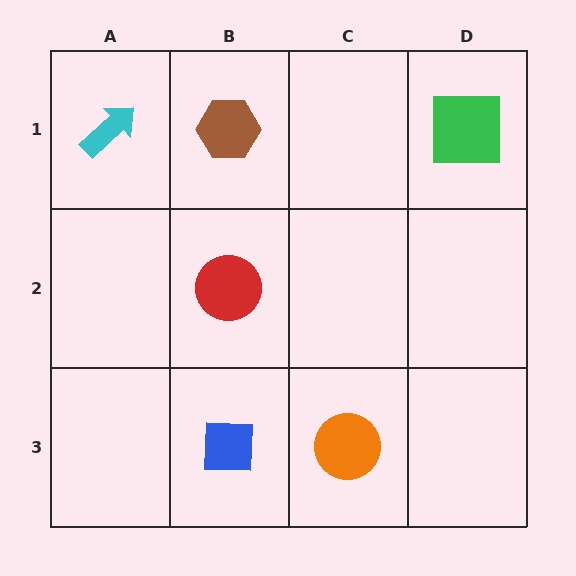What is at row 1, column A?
A cyan arrow.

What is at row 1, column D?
A green square.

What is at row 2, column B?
A red circle.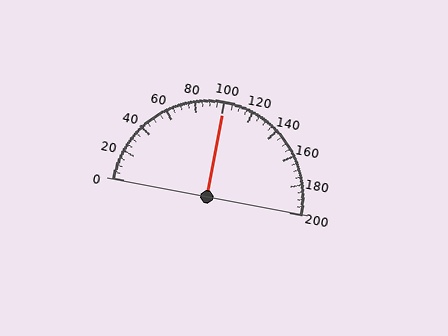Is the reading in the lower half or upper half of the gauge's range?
The reading is in the upper half of the range (0 to 200).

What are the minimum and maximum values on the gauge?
The gauge ranges from 0 to 200.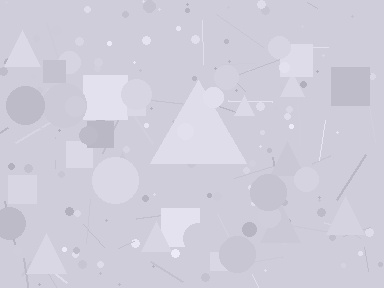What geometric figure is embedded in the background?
A triangle is embedded in the background.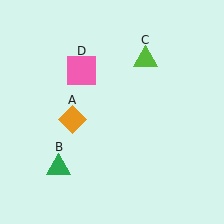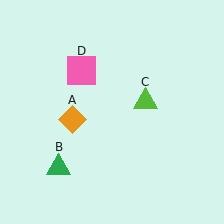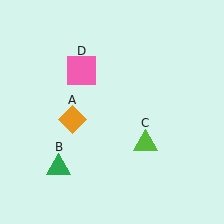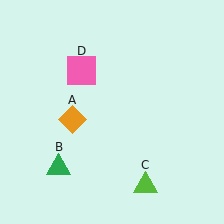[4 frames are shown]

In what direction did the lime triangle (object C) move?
The lime triangle (object C) moved down.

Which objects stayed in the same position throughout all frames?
Orange diamond (object A) and green triangle (object B) and pink square (object D) remained stationary.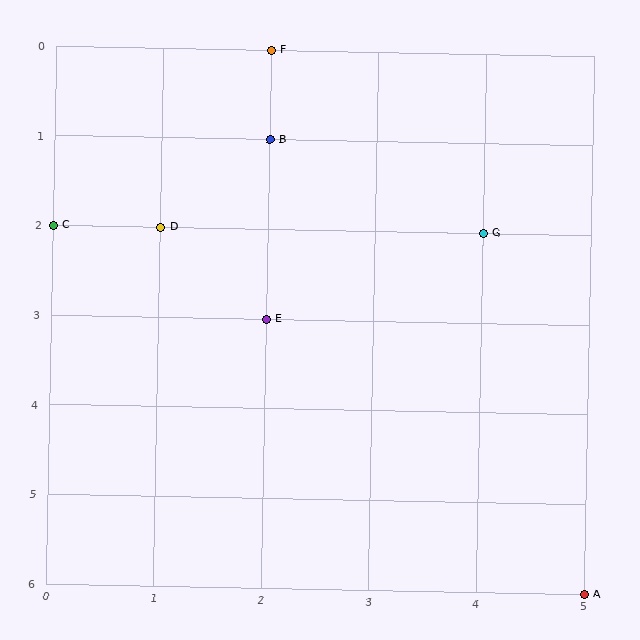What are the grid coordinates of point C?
Point C is at grid coordinates (0, 2).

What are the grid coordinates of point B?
Point B is at grid coordinates (2, 1).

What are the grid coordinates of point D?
Point D is at grid coordinates (1, 2).